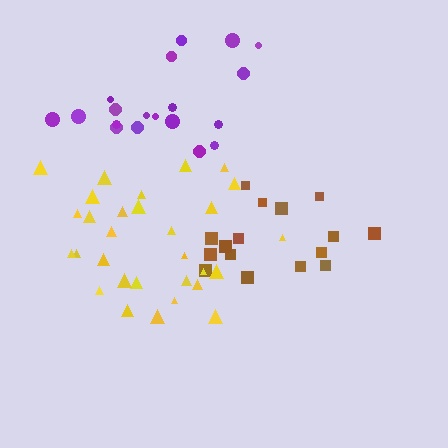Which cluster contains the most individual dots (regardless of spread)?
Yellow (30).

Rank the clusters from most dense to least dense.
yellow, brown, purple.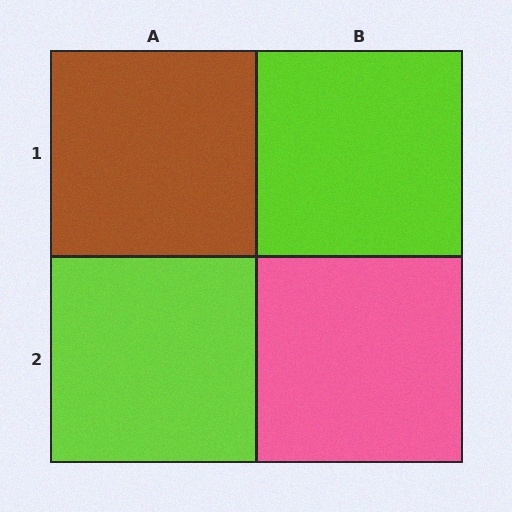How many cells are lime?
2 cells are lime.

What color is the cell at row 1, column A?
Brown.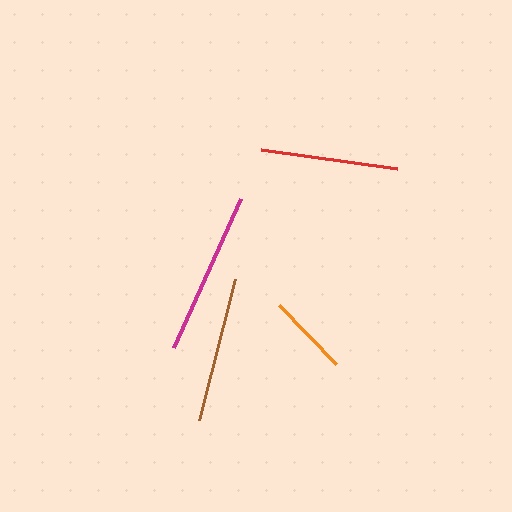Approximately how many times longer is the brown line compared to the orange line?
The brown line is approximately 1.8 times the length of the orange line.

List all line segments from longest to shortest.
From longest to shortest: magenta, brown, red, orange.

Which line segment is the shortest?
The orange line is the shortest at approximately 82 pixels.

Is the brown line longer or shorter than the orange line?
The brown line is longer than the orange line.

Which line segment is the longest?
The magenta line is the longest at approximately 164 pixels.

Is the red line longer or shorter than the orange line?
The red line is longer than the orange line.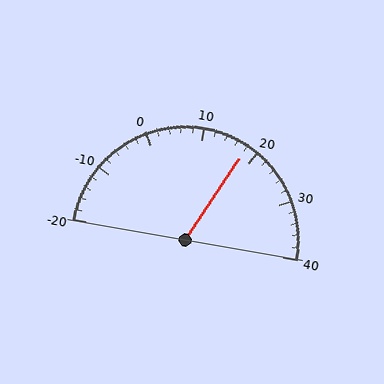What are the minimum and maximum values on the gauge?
The gauge ranges from -20 to 40.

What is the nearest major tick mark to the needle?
The nearest major tick mark is 20.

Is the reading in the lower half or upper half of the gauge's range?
The reading is in the upper half of the range (-20 to 40).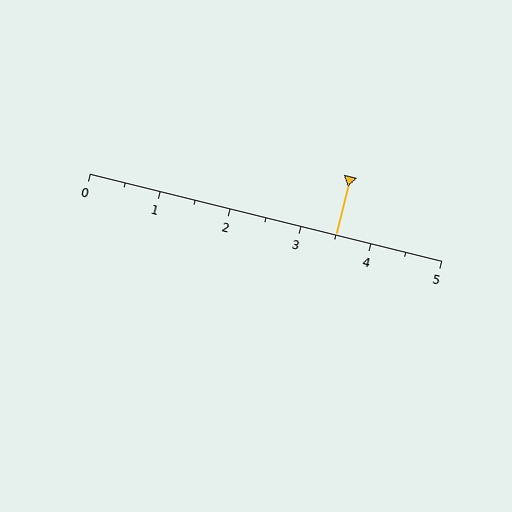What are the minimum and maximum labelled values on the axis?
The axis runs from 0 to 5.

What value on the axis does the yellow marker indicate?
The marker indicates approximately 3.5.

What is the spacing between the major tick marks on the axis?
The major ticks are spaced 1 apart.